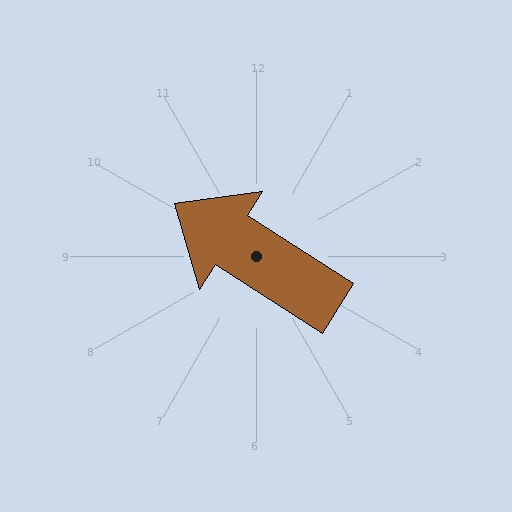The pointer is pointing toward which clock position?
Roughly 10 o'clock.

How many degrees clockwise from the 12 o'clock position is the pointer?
Approximately 303 degrees.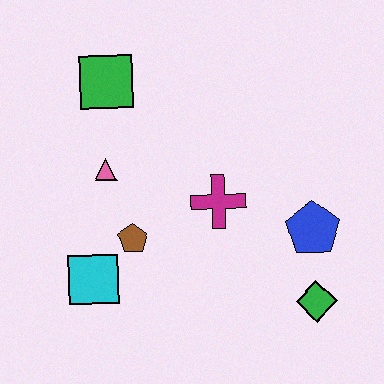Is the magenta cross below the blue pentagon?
No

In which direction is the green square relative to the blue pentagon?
The green square is to the left of the blue pentagon.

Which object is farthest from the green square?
The green diamond is farthest from the green square.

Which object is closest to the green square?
The pink triangle is closest to the green square.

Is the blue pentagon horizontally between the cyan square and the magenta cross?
No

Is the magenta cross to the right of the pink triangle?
Yes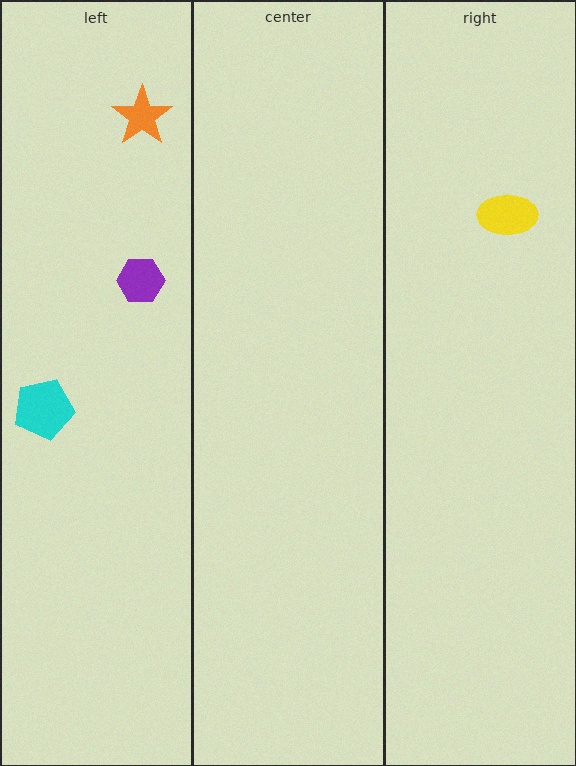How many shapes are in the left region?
3.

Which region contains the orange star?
The left region.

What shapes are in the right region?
The yellow ellipse.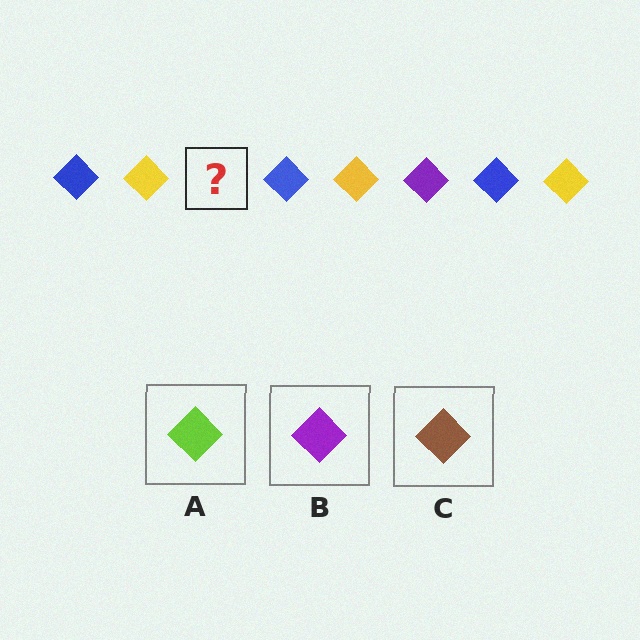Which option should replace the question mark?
Option B.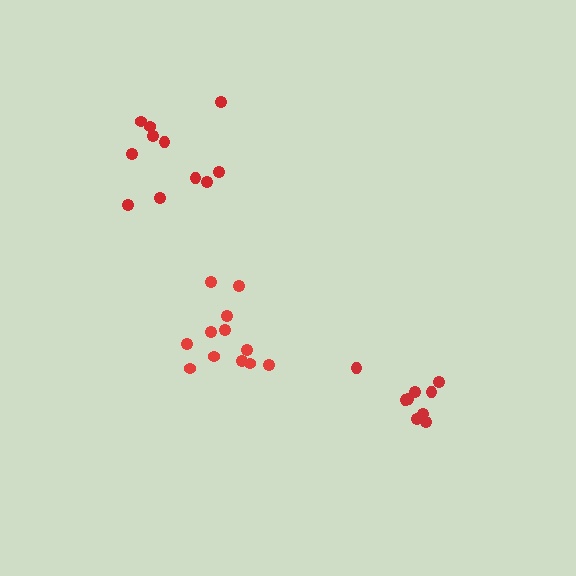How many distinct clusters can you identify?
There are 3 distinct clusters.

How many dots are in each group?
Group 1: 9 dots, Group 2: 12 dots, Group 3: 11 dots (32 total).